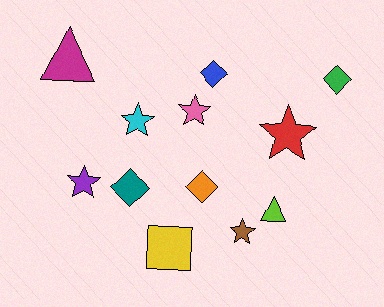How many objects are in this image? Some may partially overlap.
There are 12 objects.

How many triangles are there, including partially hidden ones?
There are 2 triangles.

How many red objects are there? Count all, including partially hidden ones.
There is 1 red object.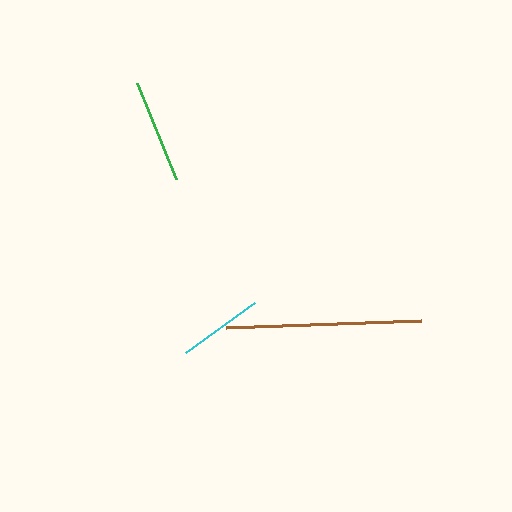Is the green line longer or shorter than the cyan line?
The green line is longer than the cyan line.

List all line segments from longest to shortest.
From longest to shortest: brown, green, cyan.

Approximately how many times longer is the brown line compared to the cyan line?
The brown line is approximately 2.3 times the length of the cyan line.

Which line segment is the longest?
The brown line is the longest at approximately 195 pixels.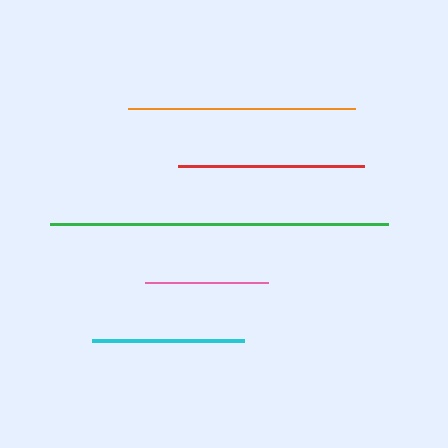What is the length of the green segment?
The green segment is approximately 337 pixels long.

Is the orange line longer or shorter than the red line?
The orange line is longer than the red line.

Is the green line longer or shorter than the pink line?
The green line is longer than the pink line.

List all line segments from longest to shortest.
From longest to shortest: green, orange, red, cyan, pink.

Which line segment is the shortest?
The pink line is the shortest at approximately 123 pixels.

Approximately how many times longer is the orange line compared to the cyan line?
The orange line is approximately 1.5 times the length of the cyan line.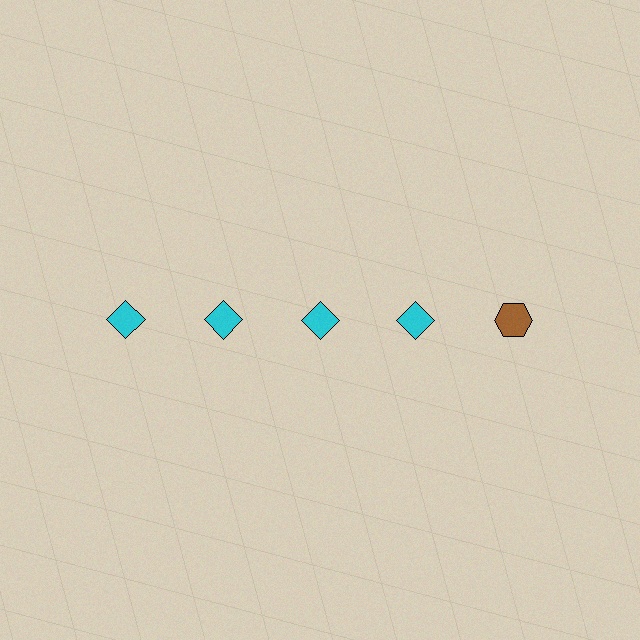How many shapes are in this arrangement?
There are 5 shapes arranged in a grid pattern.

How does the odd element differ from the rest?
It differs in both color (brown instead of cyan) and shape (hexagon instead of diamond).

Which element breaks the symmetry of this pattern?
The brown hexagon in the top row, rightmost column breaks the symmetry. All other shapes are cyan diamonds.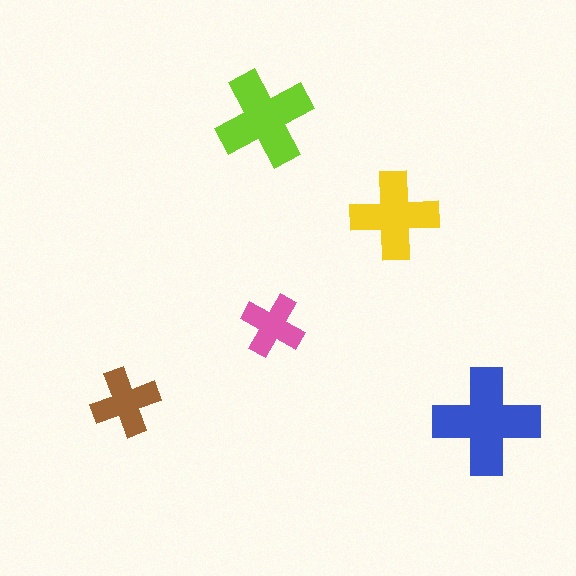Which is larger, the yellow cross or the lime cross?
The lime one.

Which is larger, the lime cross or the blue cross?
The blue one.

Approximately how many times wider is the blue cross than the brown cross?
About 1.5 times wider.